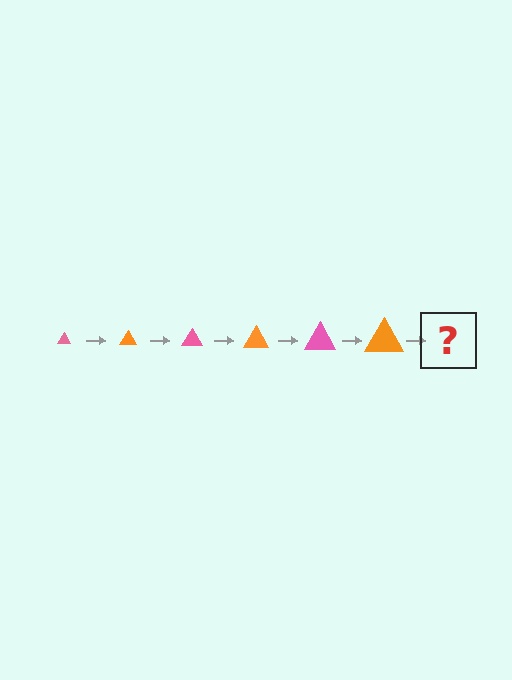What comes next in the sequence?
The next element should be a pink triangle, larger than the previous one.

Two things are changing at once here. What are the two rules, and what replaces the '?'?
The two rules are that the triangle grows larger each step and the color cycles through pink and orange. The '?' should be a pink triangle, larger than the previous one.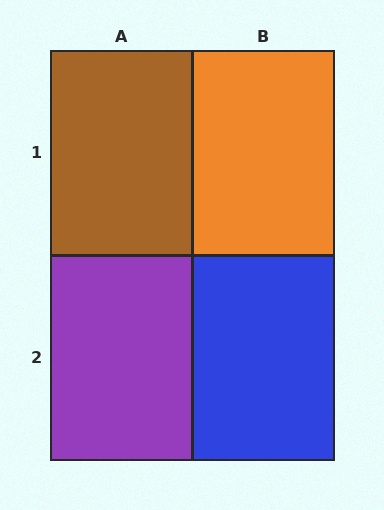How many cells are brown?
1 cell is brown.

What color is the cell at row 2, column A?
Purple.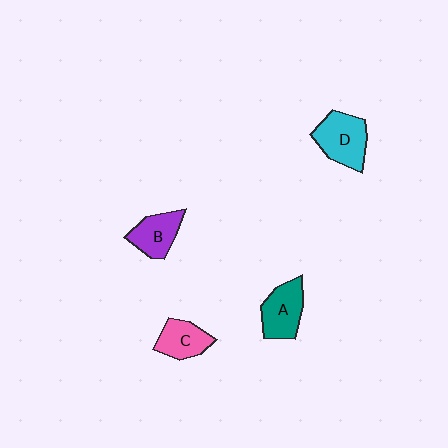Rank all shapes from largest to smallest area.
From largest to smallest: D (cyan), A (teal), B (purple), C (pink).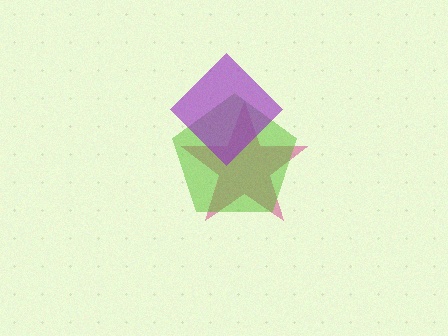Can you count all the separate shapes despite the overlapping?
Yes, there are 3 separate shapes.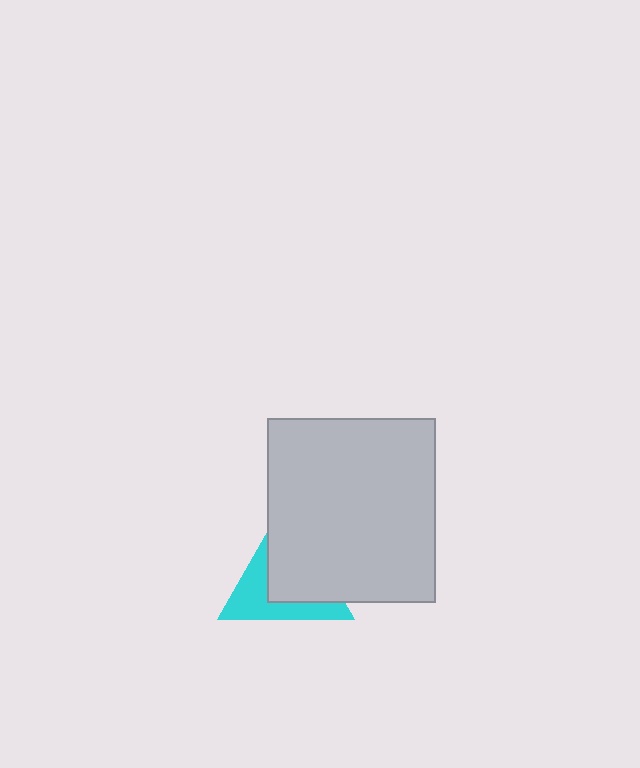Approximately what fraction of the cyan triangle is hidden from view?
Roughly 57% of the cyan triangle is hidden behind the light gray rectangle.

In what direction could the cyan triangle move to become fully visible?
The cyan triangle could move toward the lower-left. That would shift it out from behind the light gray rectangle entirely.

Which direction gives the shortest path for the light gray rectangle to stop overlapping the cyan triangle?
Moving toward the upper-right gives the shortest separation.